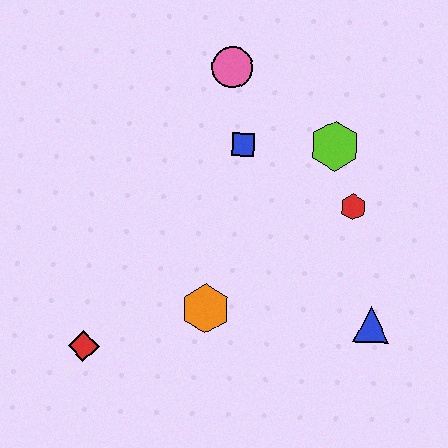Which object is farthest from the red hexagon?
The red diamond is farthest from the red hexagon.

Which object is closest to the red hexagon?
The lime hexagon is closest to the red hexagon.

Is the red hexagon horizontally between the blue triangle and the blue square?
Yes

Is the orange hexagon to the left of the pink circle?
Yes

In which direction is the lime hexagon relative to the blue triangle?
The lime hexagon is above the blue triangle.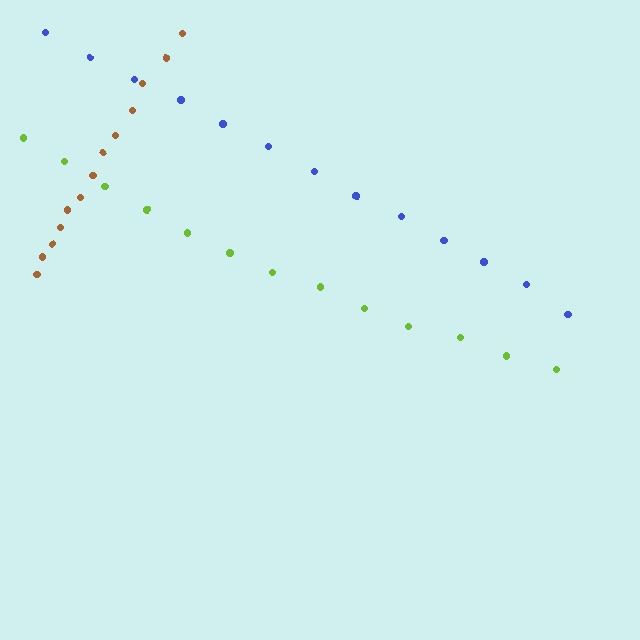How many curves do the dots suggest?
There are 3 distinct paths.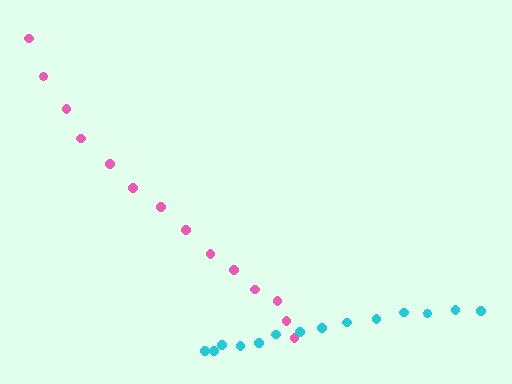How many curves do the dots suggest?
There are 2 distinct paths.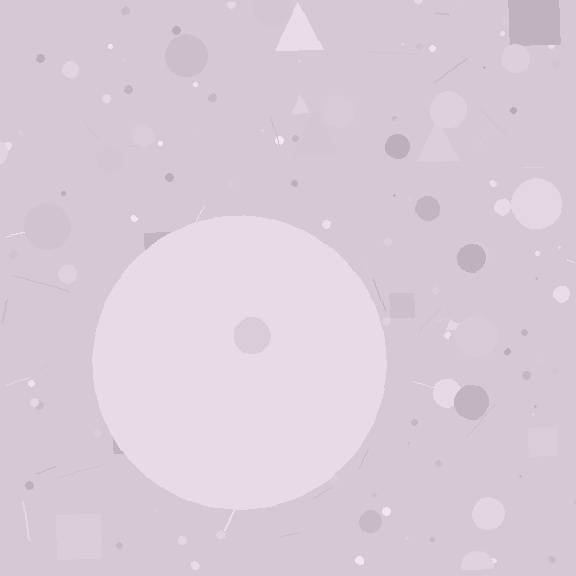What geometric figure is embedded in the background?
A circle is embedded in the background.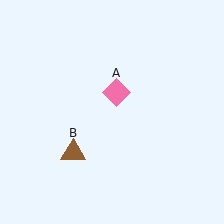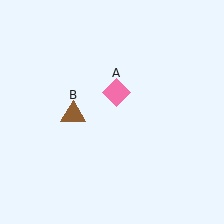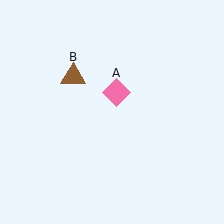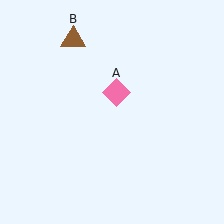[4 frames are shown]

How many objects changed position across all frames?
1 object changed position: brown triangle (object B).